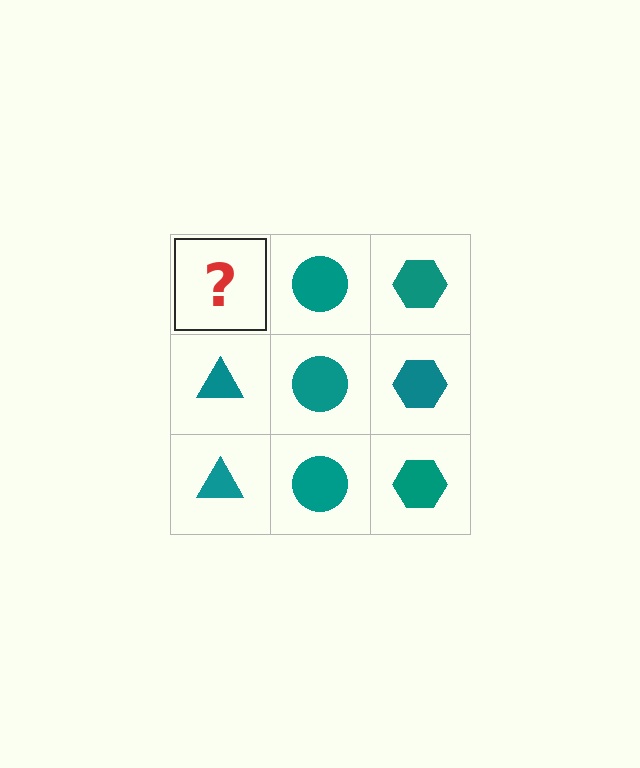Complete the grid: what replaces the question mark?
The question mark should be replaced with a teal triangle.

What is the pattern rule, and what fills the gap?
The rule is that each column has a consistent shape. The gap should be filled with a teal triangle.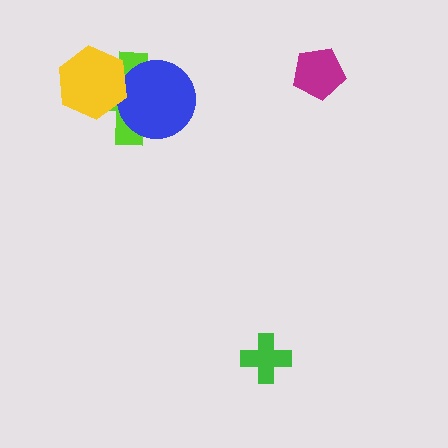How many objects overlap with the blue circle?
2 objects overlap with the blue circle.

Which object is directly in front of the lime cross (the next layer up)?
The blue circle is directly in front of the lime cross.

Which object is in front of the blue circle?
The yellow hexagon is in front of the blue circle.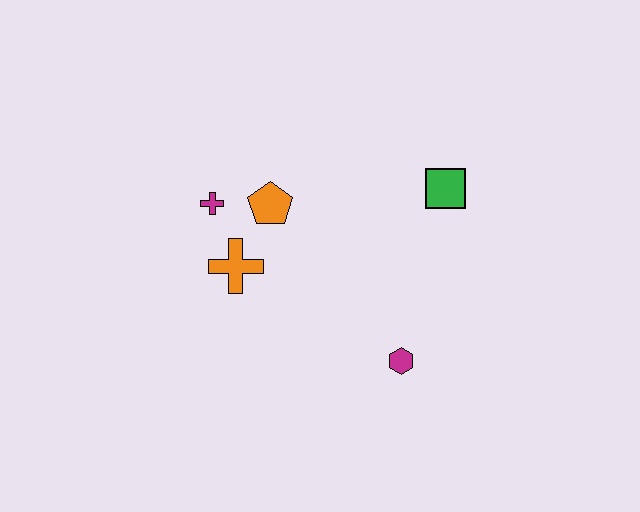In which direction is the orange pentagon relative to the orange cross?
The orange pentagon is above the orange cross.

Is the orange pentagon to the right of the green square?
No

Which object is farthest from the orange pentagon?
The magenta hexagon is farthest from the orange pentagon.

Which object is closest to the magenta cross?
The orange pentagon is closest to the magenta cross.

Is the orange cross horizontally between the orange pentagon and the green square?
No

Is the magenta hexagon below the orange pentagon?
Yes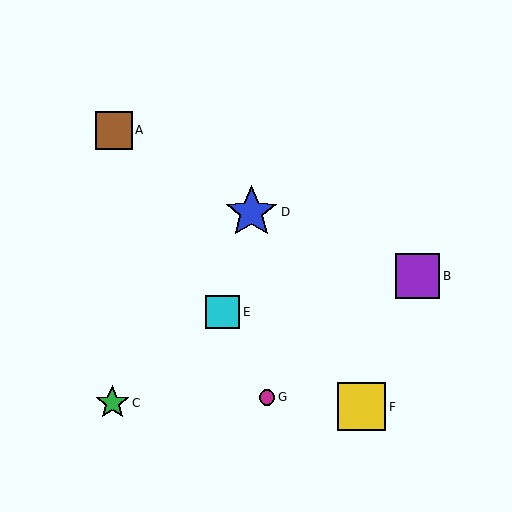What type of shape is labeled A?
Shape A is a brown square.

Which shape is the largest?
The blue star (labeled D) is the largest.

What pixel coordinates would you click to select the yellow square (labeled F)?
Click at (361, 407) to select the yellow square F.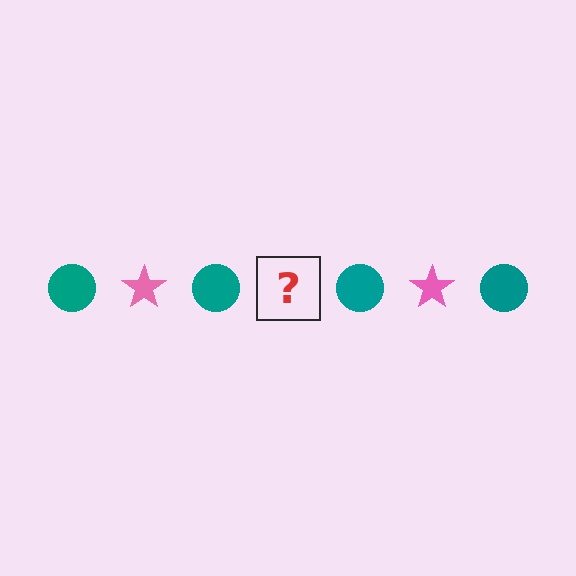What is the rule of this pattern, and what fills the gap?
The rule is that the pattern alternates between teal circle and pink star. The gap should be filled with a pink star.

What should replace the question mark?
The question mark should be replaced with a pink star.